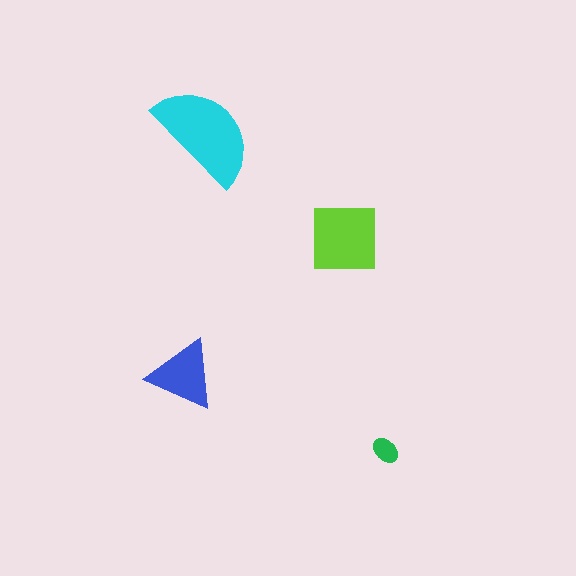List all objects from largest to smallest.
The cyan semicircle, the lime square, the blue triangle, the green ellipse.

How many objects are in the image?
There are 4 objects in the image.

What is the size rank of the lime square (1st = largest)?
2nd.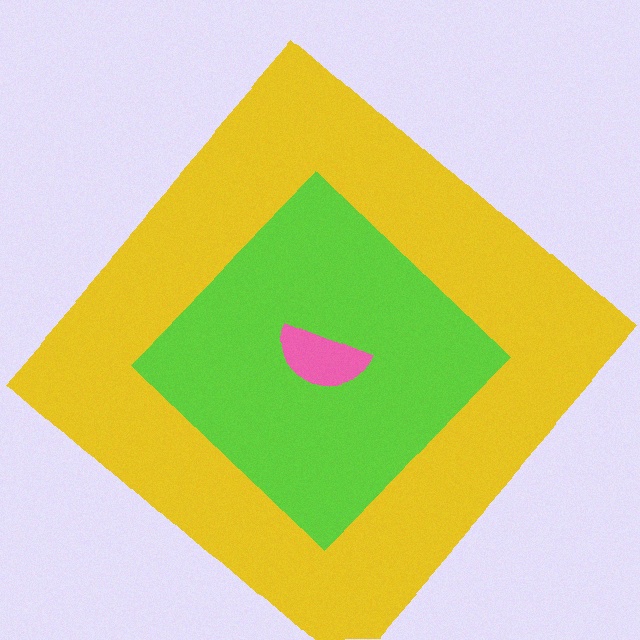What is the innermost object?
The pink semicircle.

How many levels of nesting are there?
3.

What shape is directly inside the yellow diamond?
The lime diamond.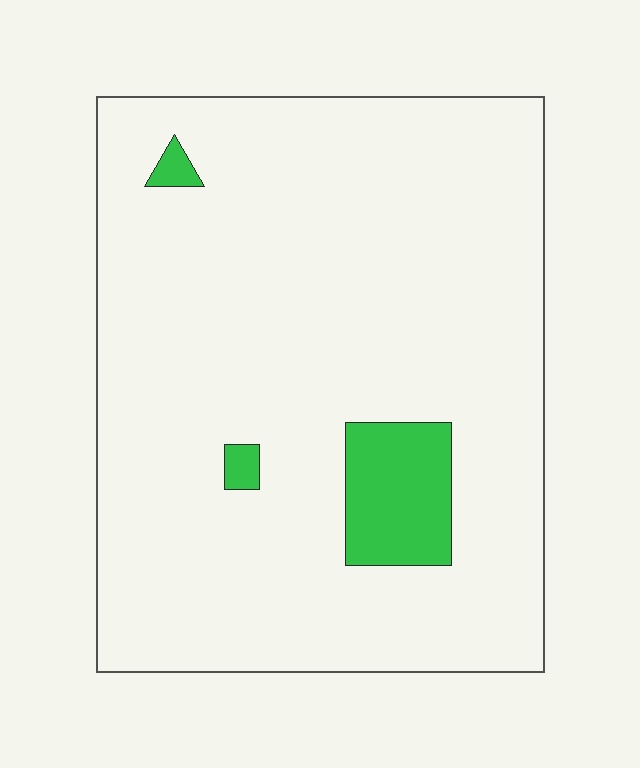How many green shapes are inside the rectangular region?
3.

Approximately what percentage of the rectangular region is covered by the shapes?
Approximately 5%.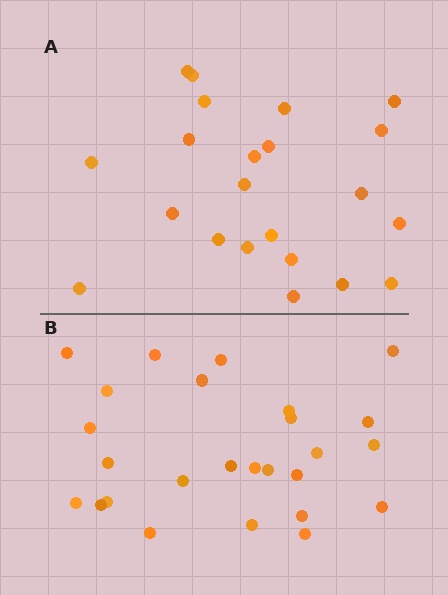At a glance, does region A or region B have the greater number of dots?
Region B (the bottom region) has more dots.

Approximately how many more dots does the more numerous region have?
Region B has about 4 more dots than region A.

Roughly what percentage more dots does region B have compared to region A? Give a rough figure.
About 20% more.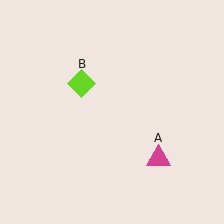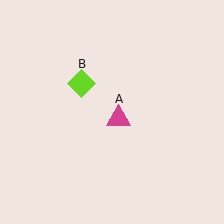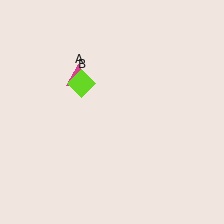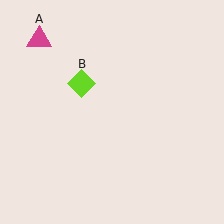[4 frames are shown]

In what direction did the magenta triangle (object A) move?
The magenta triangle (object A) moved up and to the left.